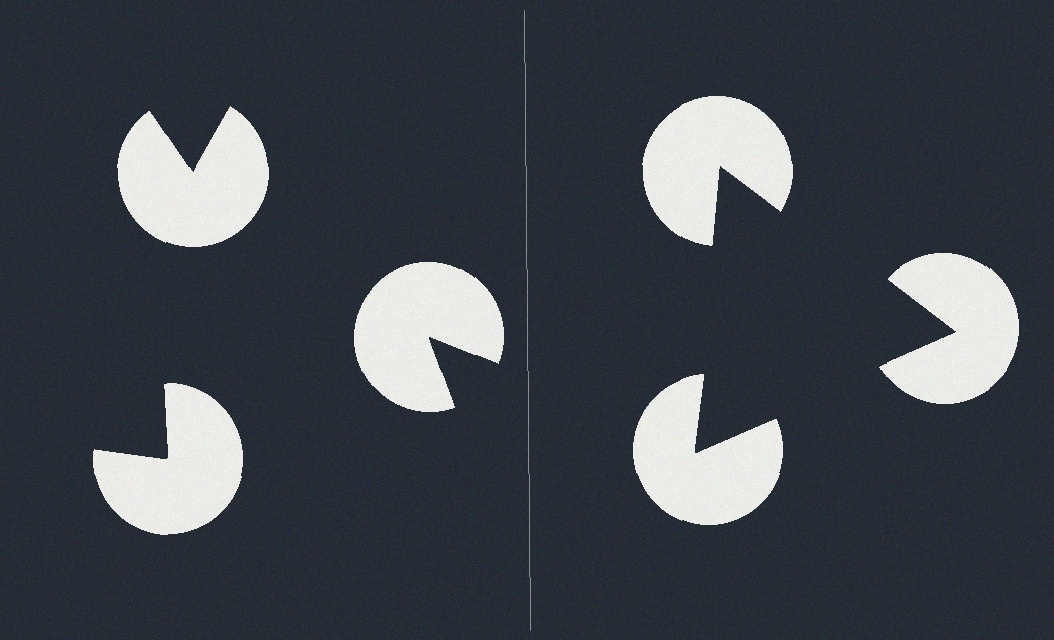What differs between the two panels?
The pac-man discs are positioned identically on both sides; only the wedge orientations differ. On the right they align to a triangle; on the left they are misaligned.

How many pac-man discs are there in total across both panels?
6 — 3 on each side.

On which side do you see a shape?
An illusory triangle appears on the right side. On the left side the wedge cuts are rotated, so no coherent shape forms.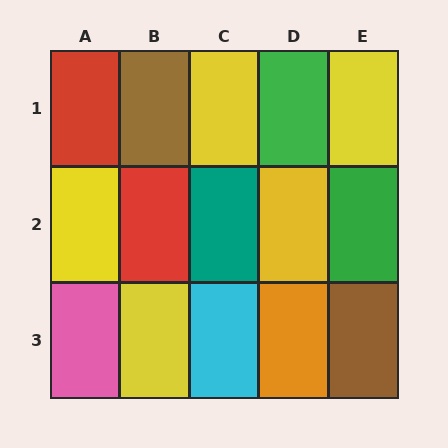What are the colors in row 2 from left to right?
Yellow, red, teal, yellow, green.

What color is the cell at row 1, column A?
Red.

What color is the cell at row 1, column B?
Brown.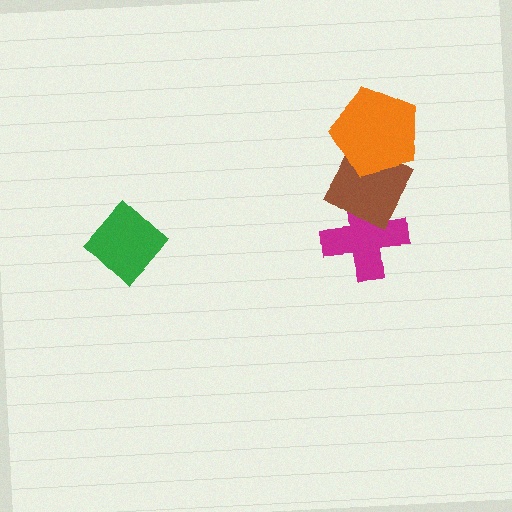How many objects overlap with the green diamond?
0 objects overlap with the green diamond.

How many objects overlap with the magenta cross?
1 object overlaps with the magenta cross.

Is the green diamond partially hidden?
No, no other shape covers it.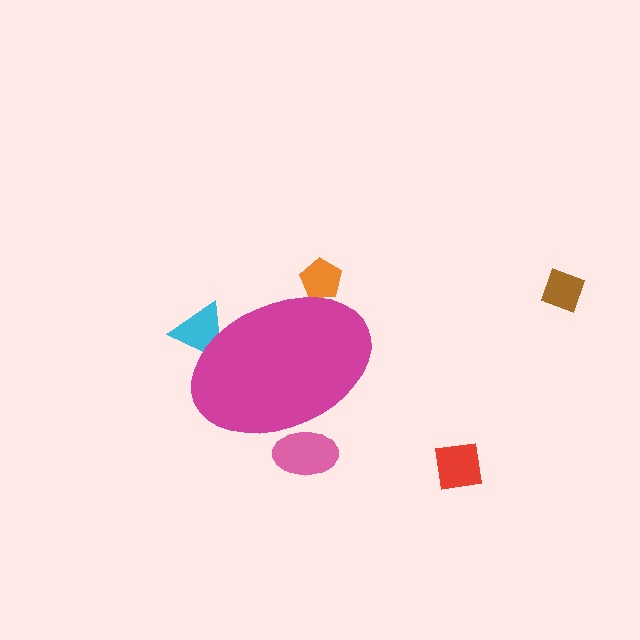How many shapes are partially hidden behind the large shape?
3 shapes are partially hidden.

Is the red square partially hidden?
No, the red square is fully visible.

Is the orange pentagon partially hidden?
Yes, the orange pentagon is partially hidden behind the magenta ellipse.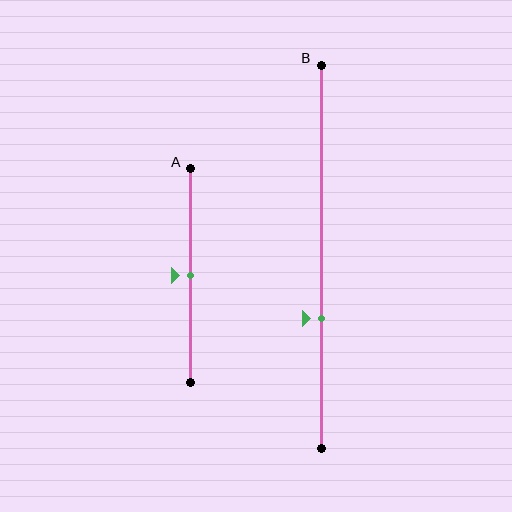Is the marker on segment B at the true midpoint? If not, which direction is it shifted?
No, the marker on segment B is shifted downward by about 16% of the segment length.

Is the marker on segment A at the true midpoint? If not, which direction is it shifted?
Yes, the marker on segment A is at the true midpoint.